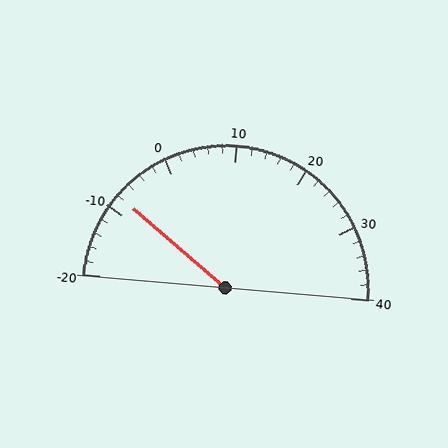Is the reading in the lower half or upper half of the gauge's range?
The reading is in the lower half of the range (-20 to 40).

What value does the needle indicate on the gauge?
The needle indicates approximately -8.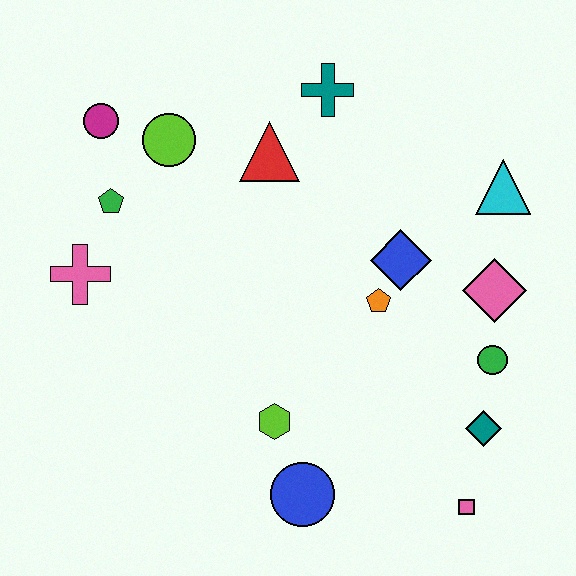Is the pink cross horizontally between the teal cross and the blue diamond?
No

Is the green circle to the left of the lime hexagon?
No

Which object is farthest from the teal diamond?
The magenta circle is farthest from the teal diamond.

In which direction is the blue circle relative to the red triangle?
The blue circle is below the red triangle.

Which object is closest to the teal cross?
The red triangle is closest to the teal cross.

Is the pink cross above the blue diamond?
No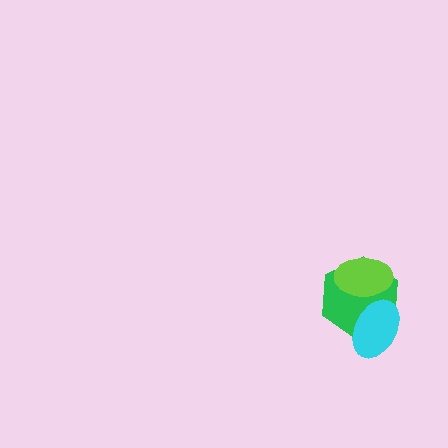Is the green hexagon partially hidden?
Yes, it is partially covered by another shape.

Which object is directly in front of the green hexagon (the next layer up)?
The lime ellipse is directly in front of the green hexagon.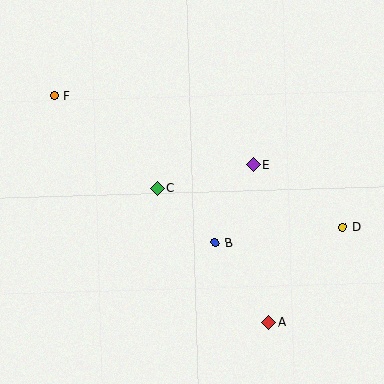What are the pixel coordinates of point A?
Point A is at (269, 323).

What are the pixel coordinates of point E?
Point E is at (253, 165).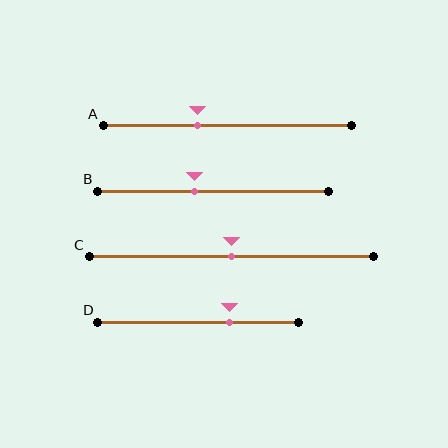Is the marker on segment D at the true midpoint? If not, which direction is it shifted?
No, the marker on segment D is shifted to the right by about 16% of the segment length.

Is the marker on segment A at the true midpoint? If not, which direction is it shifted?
No, the marker on segment A is shifted to the left by about 12% of the segment length.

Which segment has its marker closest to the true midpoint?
Segment C has its marker closest to the true midpoint.